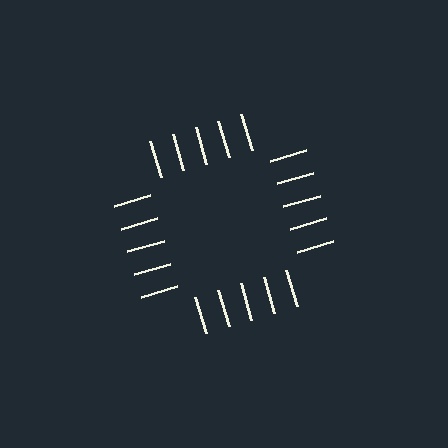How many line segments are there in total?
20 — 5 along each of the 4 edges.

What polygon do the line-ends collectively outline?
An illusory square — the line segments terminate on its edges but no continuous stroke is drawn.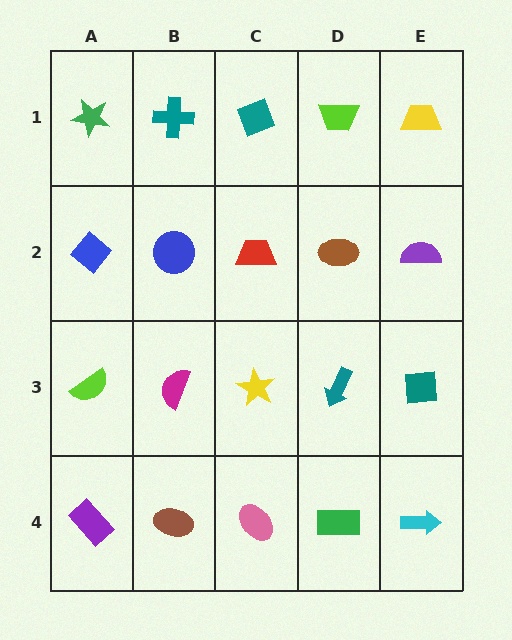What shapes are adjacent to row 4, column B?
A magenta semicircle (row 3, column B), a purple rectangle (row 4, column A), a pink ellipse (row 4, column C).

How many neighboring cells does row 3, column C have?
4.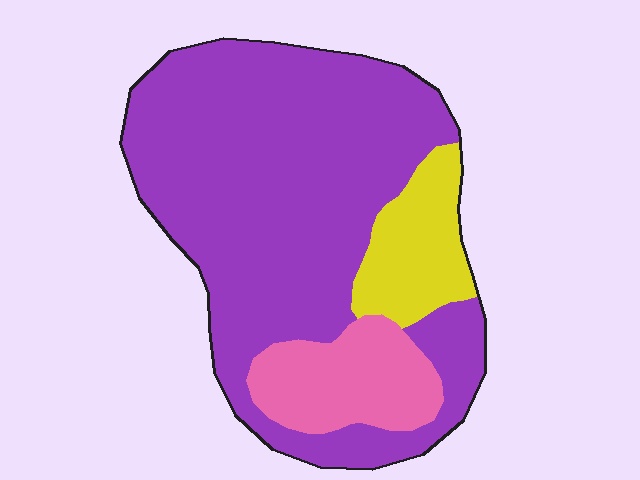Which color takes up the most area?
Purple, at roughly 75%.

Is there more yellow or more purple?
Purple.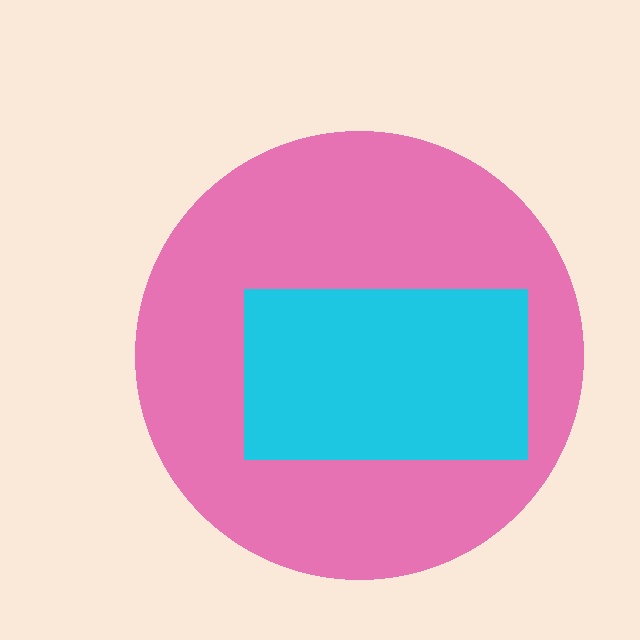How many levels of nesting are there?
2.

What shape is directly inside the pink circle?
The cyan rectangle.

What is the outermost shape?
The pink circle.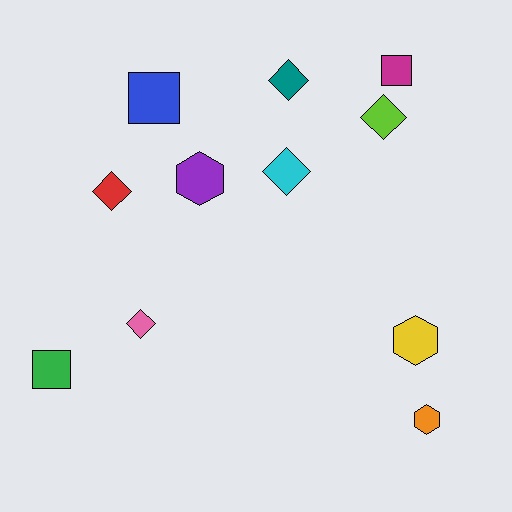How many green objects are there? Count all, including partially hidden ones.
There is 1 green object.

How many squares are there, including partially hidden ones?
There are 3 squares.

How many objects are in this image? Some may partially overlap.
There are 11 objects.